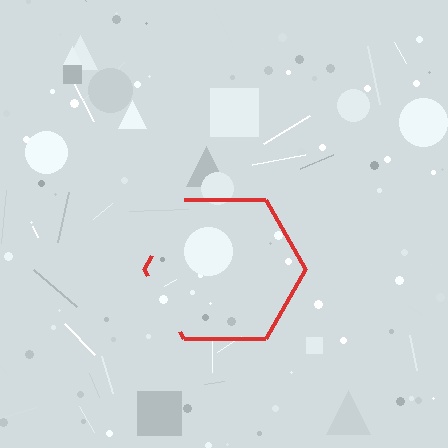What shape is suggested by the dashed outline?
The dashed outline suggests a hexagon.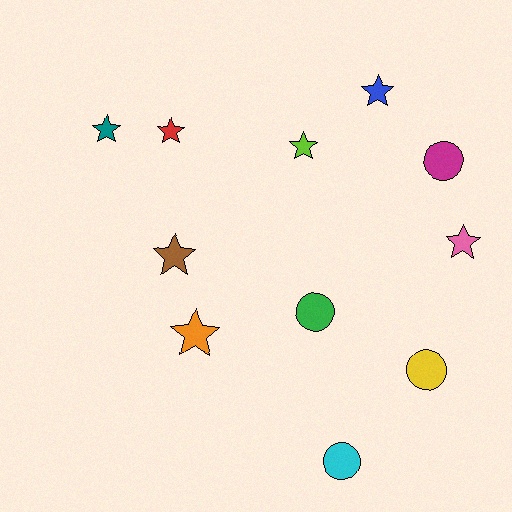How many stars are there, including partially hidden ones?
There are 7 stars.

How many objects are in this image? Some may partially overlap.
There are 11 objects.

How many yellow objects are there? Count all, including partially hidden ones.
There is 1 yellow object.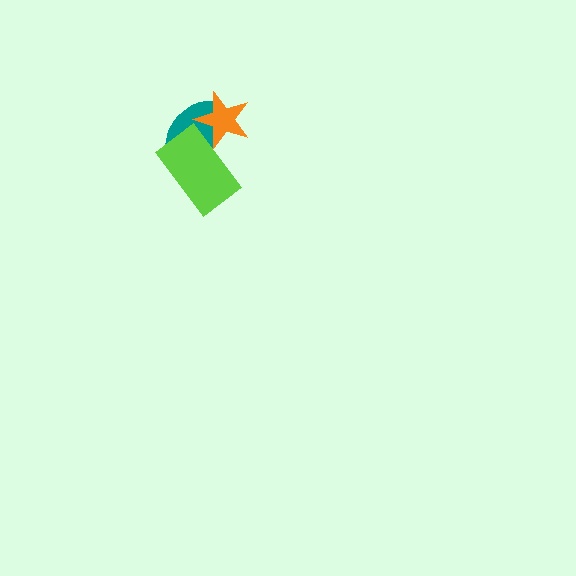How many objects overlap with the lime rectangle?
2 objects overlap with the lime rectangle.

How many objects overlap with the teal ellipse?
2 objects overlap with the teal ellipse.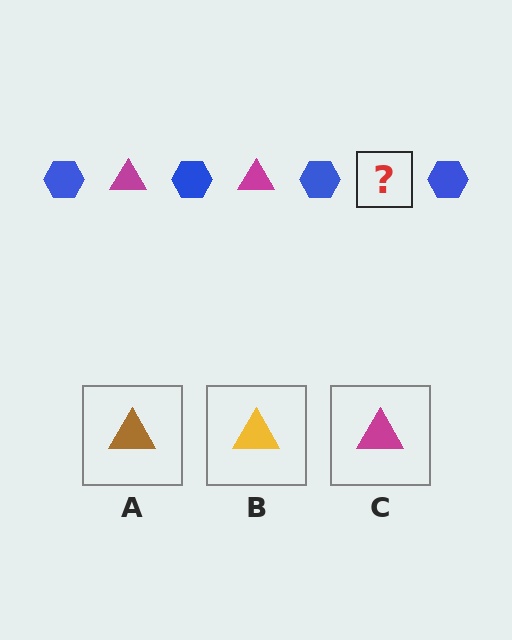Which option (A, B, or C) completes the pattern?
C.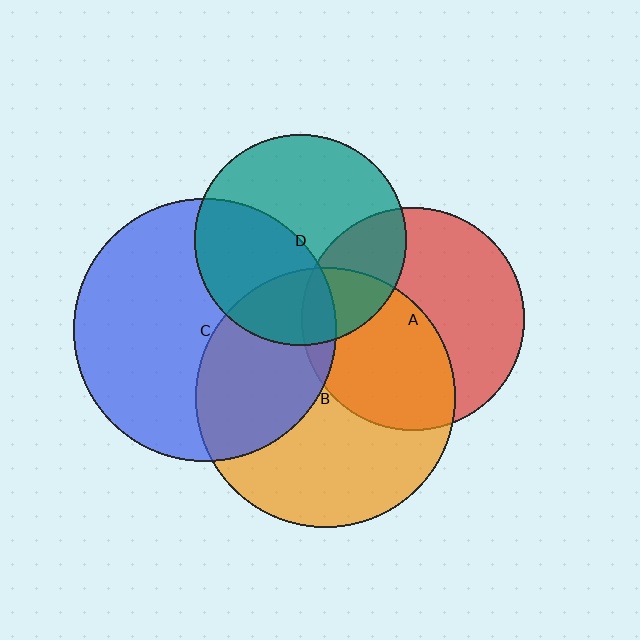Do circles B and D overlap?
Yes.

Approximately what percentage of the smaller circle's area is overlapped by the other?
Approximately 25%.